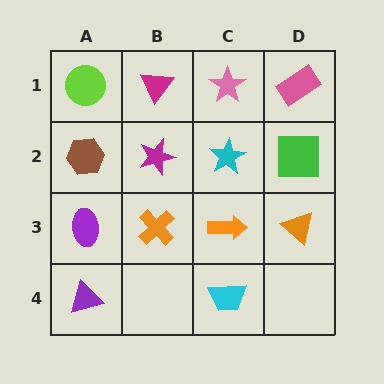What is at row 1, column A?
A lime circle.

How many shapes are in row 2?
4 shapes.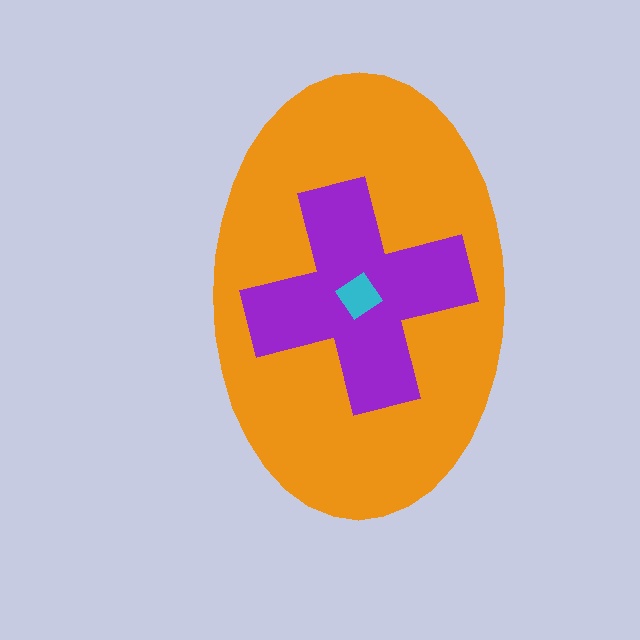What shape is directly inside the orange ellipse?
The purple cross.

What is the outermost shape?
The orange ellipse.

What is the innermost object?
The cyan diamond.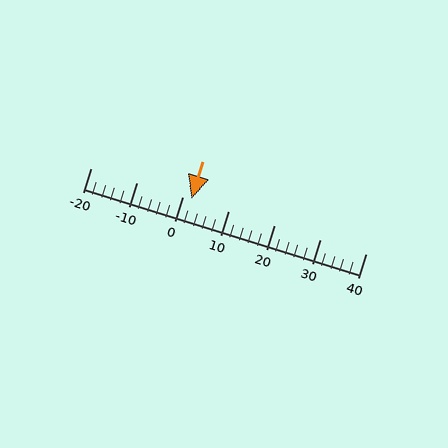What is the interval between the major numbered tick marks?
The major tick marks are spaced 10 units apart.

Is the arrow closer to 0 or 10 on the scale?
The arrow is closer to 0.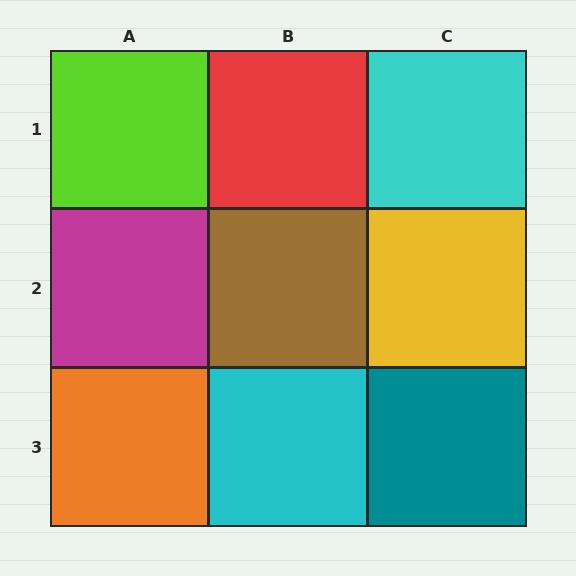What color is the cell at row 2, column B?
Brown.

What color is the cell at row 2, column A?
Magenta.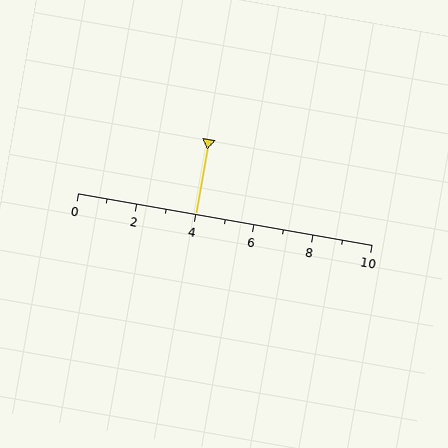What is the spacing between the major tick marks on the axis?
The major ticks are spaced 2 apart.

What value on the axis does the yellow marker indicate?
The marker indicates approximately 4.